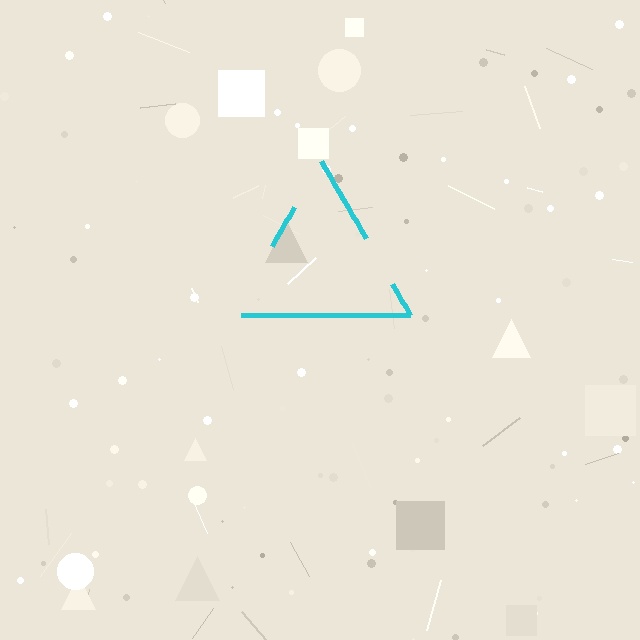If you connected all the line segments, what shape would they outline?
They would outline a triangle.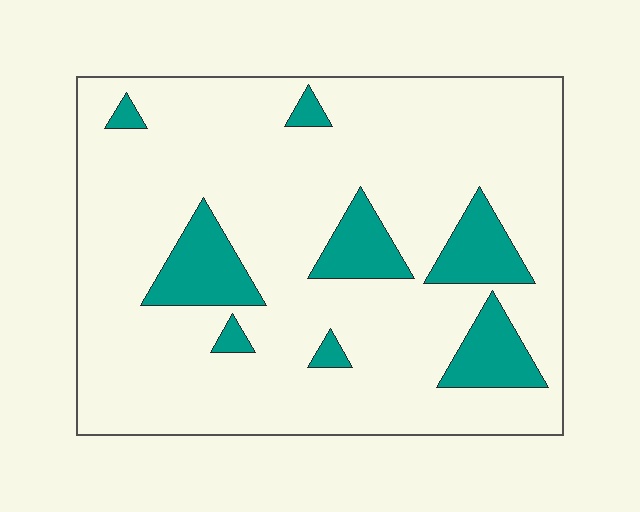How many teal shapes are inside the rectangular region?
8.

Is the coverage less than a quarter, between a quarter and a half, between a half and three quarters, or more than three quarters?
Less than a quarter.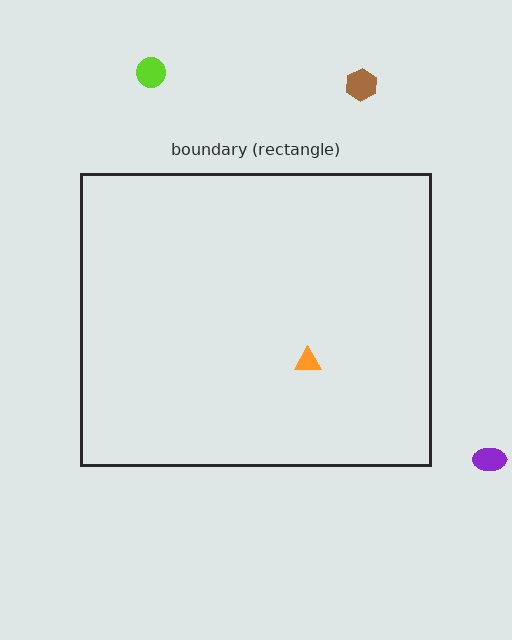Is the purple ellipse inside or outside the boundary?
Outside.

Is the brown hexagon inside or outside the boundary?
Outside.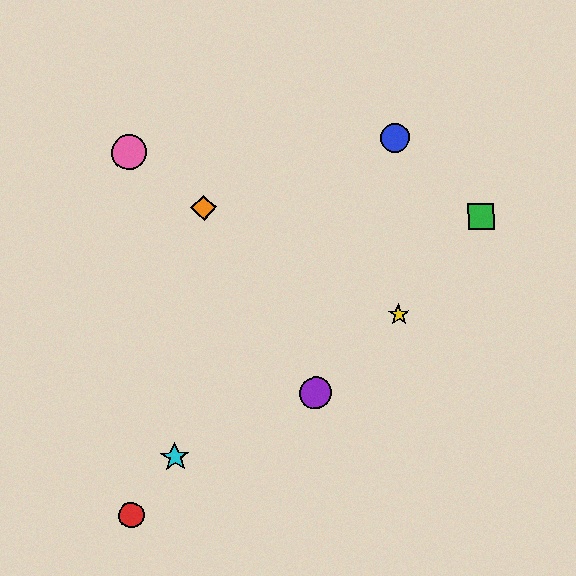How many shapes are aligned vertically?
2 shapes (the blue circle, the yellow star) are aligned vertically.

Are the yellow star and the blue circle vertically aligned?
Yes, both are at x≈399.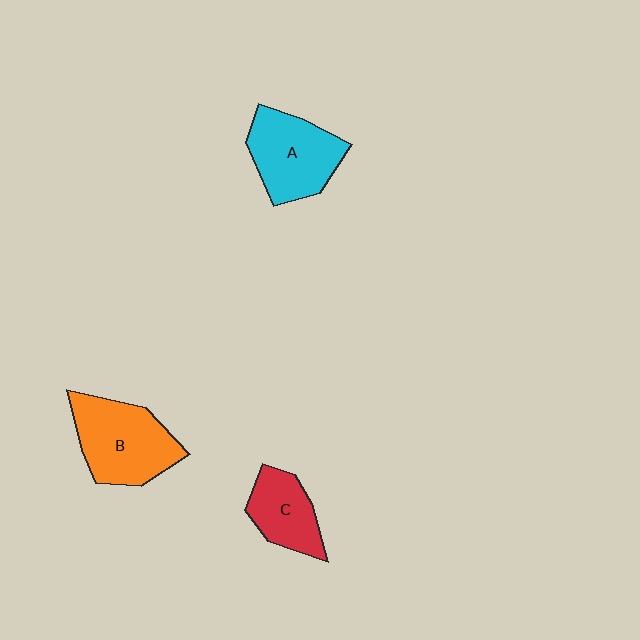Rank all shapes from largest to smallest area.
From largest to smallest: B (orange), A (cyan), C (red).